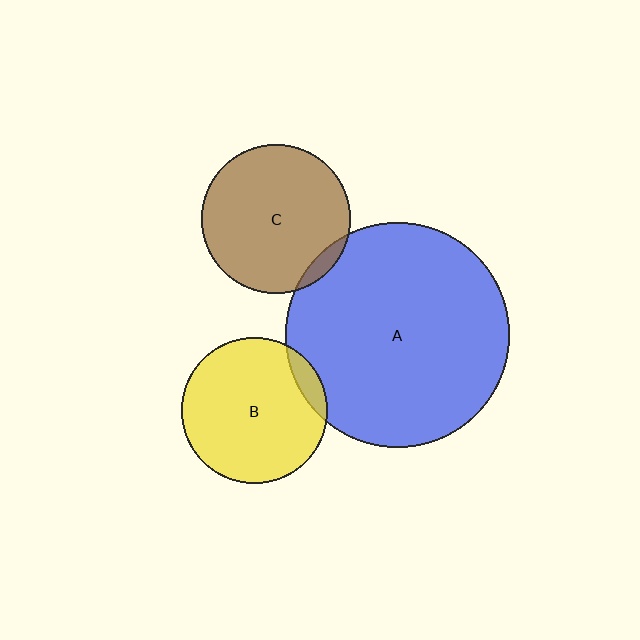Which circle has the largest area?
Circle A (blue).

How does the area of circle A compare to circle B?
Approximately 2.4 times.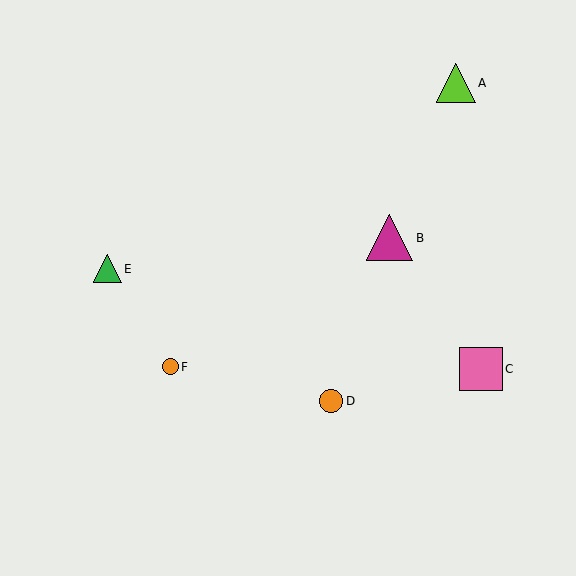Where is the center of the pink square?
The center of the pink square is at (481, 369).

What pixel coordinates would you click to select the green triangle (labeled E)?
Click at (107, 269) to select the green triangle E.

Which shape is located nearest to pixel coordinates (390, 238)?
The magenta triangle (labeled B) at (390, 238) is nearest to that location.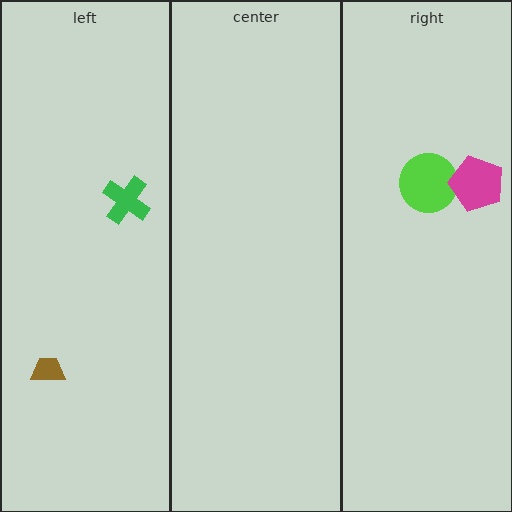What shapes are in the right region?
The lime circle, the magenta pentagon.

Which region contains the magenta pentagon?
The right region.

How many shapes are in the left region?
2.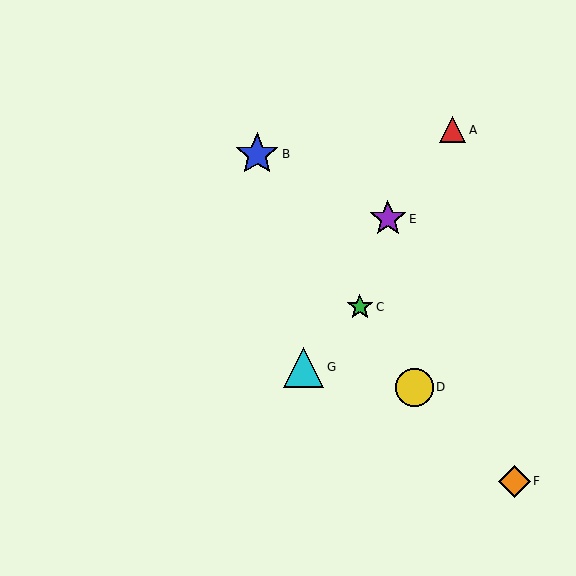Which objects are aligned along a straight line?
Objects B, C, D are aligned along a straight line.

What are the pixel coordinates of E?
Object E is at (388, 219).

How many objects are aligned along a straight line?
3 objects (B, C, D) are aligned along a straight line.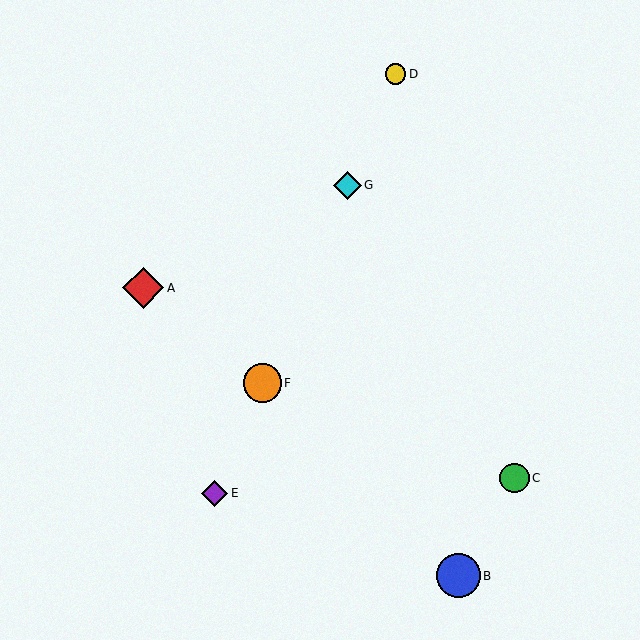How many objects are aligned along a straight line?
4 objects (D, E, F, G) are aligned along a straight line.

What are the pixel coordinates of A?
Object A is at (143, 288).